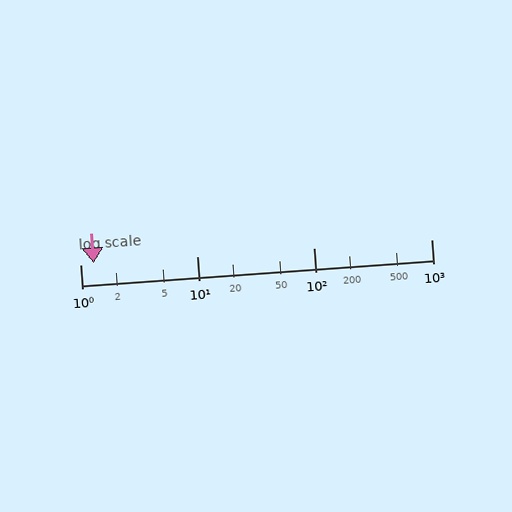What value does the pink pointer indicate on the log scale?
The pointer indicates approximately 1.3.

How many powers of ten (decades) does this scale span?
The scale spans 3 decades, from 1 to 1000.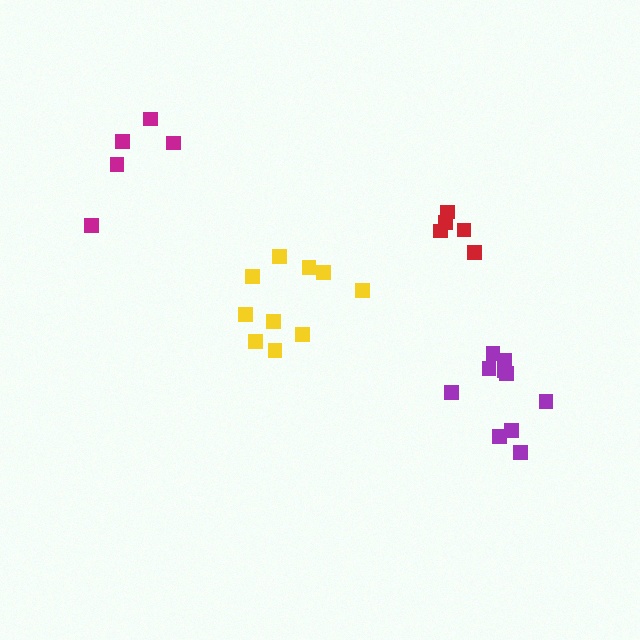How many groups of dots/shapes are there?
There are 4 groups.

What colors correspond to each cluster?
The clusters are colored: magenta, purple, red, yellow.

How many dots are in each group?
Group 1: 5 dots, Group 2: 10 dots, Group 3: 5 dots, Group 4: 10 dots (30 total).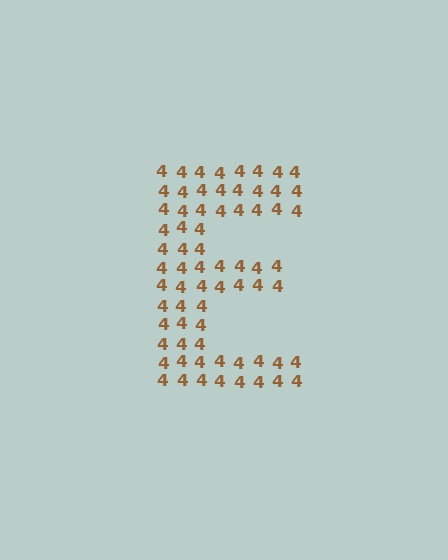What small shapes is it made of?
It is made of small digit 4's.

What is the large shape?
The large shape is the letter E.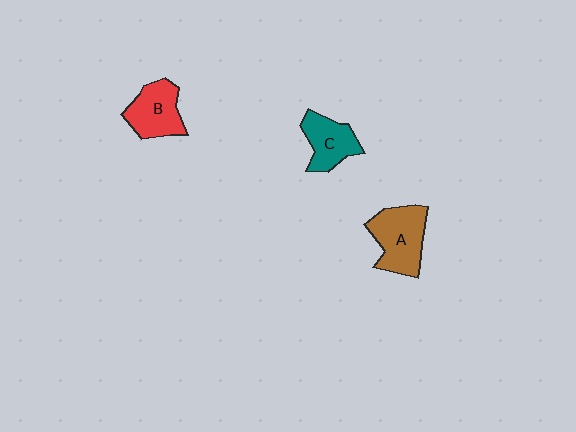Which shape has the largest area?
Shape A (brown).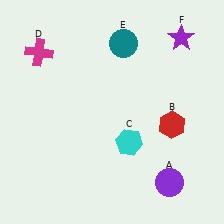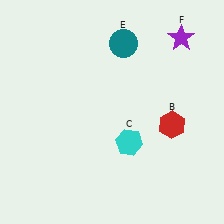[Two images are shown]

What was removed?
The magenta cross (D), the purple circle (A) were removed in Image 2.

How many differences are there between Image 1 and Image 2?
There are 2 differences between the two images.